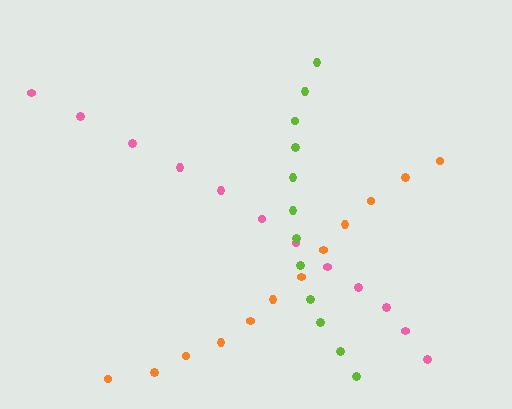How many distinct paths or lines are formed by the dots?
There are 3 distinct paths.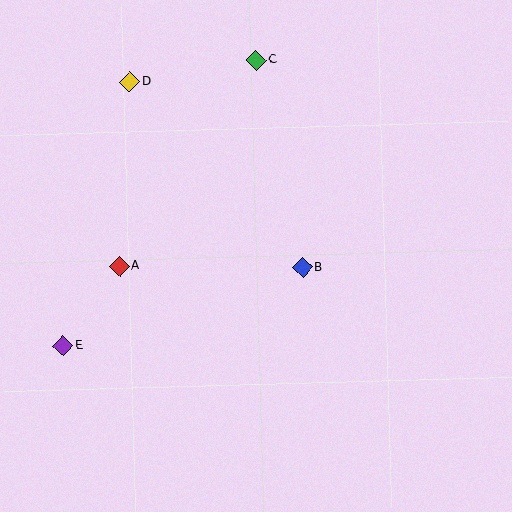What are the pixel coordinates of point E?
Point E is at (63, 346).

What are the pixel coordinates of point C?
Point C is at (256, 60).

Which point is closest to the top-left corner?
Point D is closest to the top-left corner.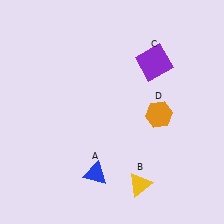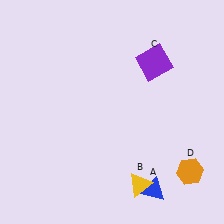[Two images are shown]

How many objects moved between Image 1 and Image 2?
2 objects moved between the two images.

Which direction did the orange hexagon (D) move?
The orange hexagon (D) moved down.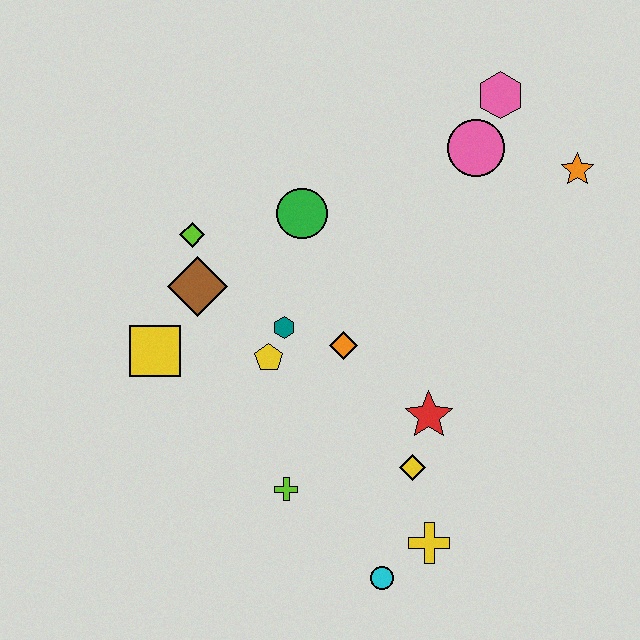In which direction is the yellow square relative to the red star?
The yellow square is to the left of the red star.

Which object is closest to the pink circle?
The pink hexagon is closest to the pink circle.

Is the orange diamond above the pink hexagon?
No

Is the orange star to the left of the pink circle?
No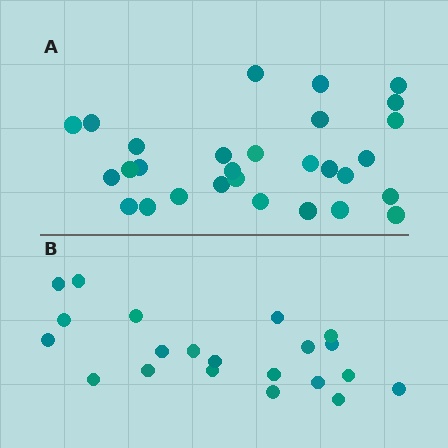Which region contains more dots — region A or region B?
Region A (the top region) has more dots.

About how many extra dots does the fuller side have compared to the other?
Region A has roughly 8 or so more dots than region B.